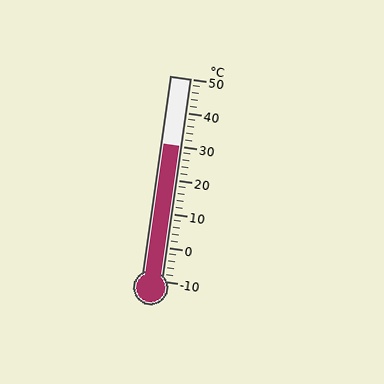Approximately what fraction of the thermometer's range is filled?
The thermometer is filled to approximately 65% of its range.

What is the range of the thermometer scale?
The thermometer scale ranges from -10°C to 50°C.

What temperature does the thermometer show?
The thermometer shows approximately 30°C.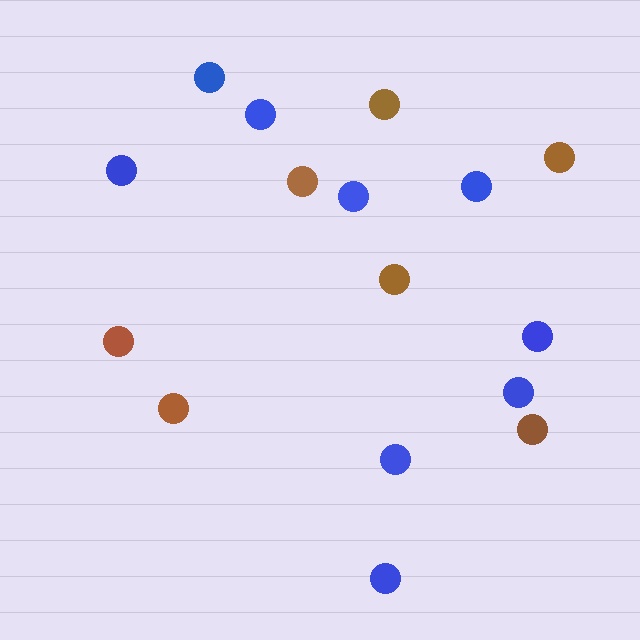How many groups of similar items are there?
There are 2 groups: one group of brown circles (7) and one group of blue circles (9).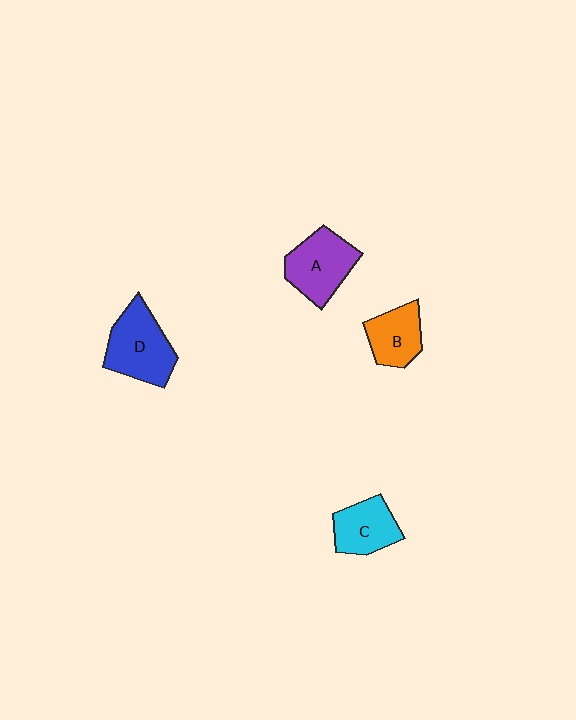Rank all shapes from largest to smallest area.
From largest to smallest: D (blue), A (purple), C (cyan), B (orange).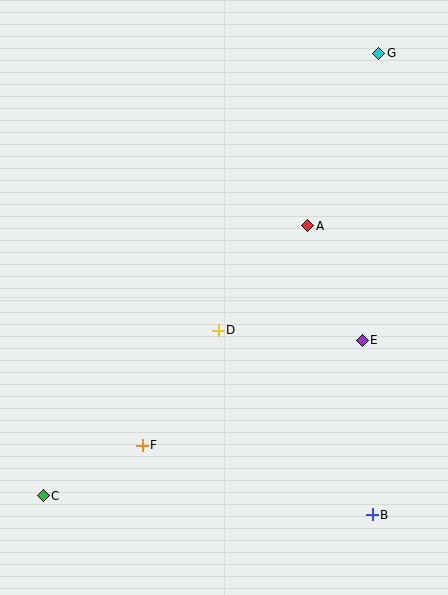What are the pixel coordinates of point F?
Point F is at (142, 445).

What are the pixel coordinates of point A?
Point A is at (308, 226).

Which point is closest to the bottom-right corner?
Point B is closest to the bottom-right corner.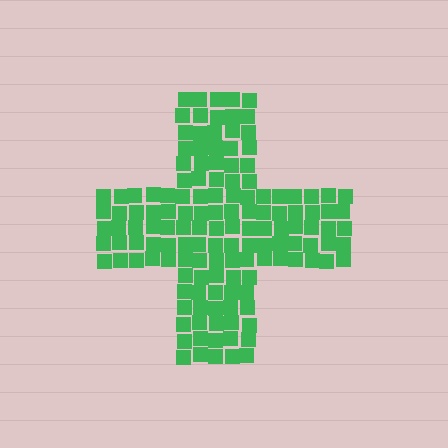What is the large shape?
The large shape is a cross.